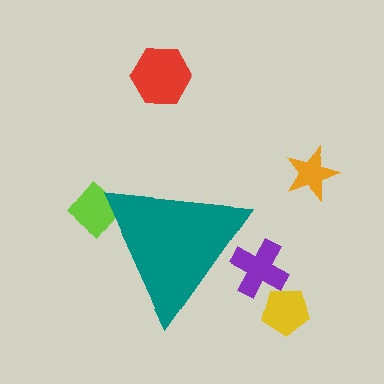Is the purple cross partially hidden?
Yes, the purple cross is partially hidden behind the teal triangle.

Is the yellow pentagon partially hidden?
No, the yellow pentagon is fully visible.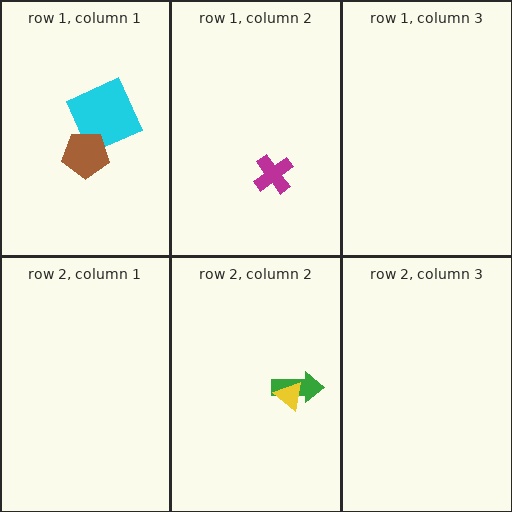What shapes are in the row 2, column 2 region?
The green arrow, the yellow triangle.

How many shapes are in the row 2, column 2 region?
2.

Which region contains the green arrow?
The row 2, column 2 region.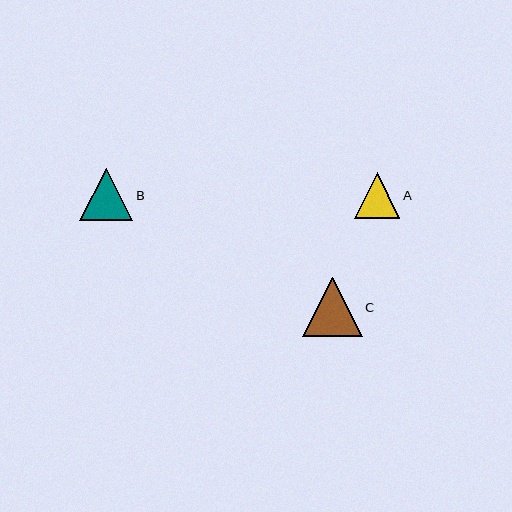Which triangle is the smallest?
Triangle A is the smallest with a size of approximately 45 pixels.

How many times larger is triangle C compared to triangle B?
Triangle C is approximately 1.1 times the size of triangle B.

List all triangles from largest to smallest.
From largest to smallest: C, B, A.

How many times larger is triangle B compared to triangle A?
Triangle B is approximately 1.2 times the size of triangle A.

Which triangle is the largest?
Triangle C is the largest with a size of approximately 59 pixels.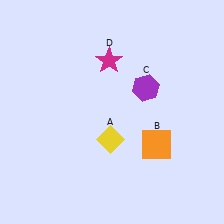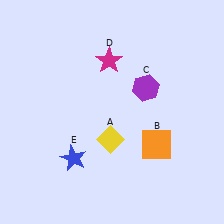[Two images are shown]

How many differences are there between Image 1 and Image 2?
There is 1 difference between the two images.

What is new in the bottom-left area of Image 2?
A blue star (E) was added in the bottom-left area of Image 2.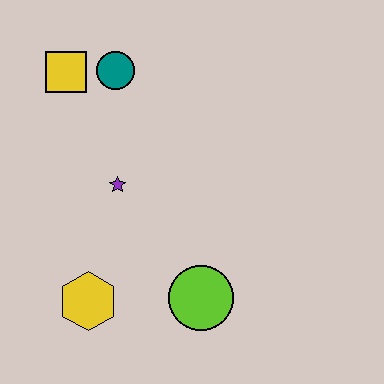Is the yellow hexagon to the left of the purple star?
Yes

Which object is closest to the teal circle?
The yellow square is closest to the teal circle.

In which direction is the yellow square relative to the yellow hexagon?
The yellow square is above the yellow hexagon.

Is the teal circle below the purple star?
No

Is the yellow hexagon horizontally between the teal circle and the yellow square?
Yes